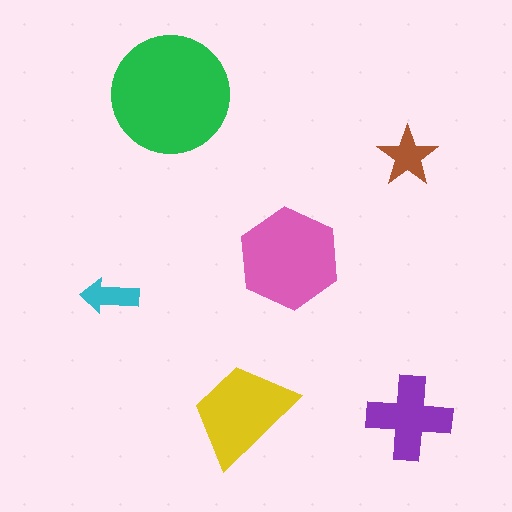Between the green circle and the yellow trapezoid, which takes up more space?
The green circle.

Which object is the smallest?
The cyan arrow.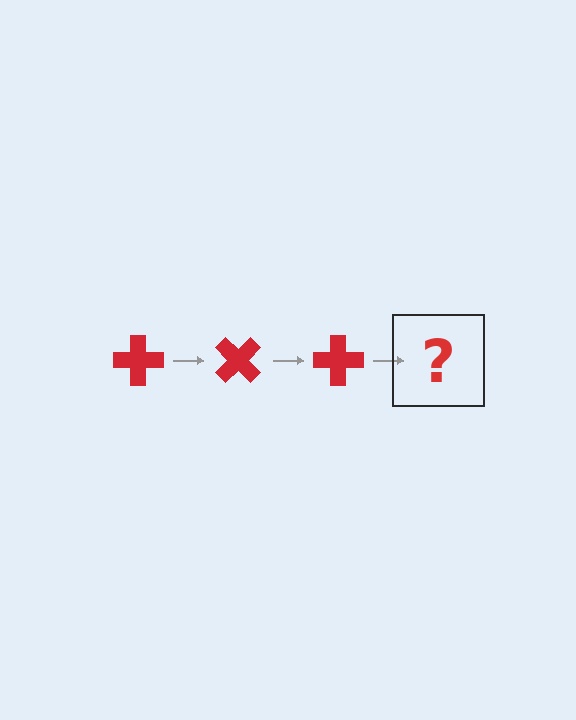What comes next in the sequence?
The next element should be a red cross rotated 135 degrees.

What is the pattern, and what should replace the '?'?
The pattern is that the cross rotates 45 degrees each step. The '?' should be a red cross rotated 135 degrees.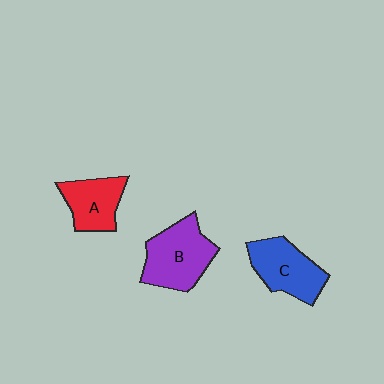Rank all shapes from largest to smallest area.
From largest to smallest: B (purple), C (blue), A (red).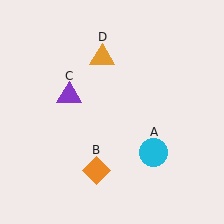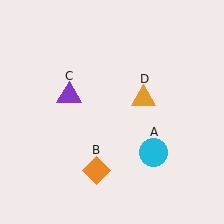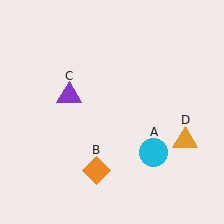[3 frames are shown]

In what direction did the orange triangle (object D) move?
The orange triangle (object D) moved down and to the right.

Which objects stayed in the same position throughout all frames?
Cyan circle (object A) and orange diamond (object B) and purple triangle (object C) remained stationary.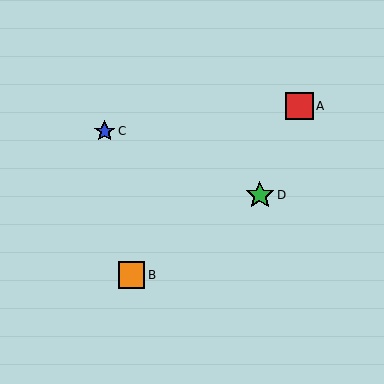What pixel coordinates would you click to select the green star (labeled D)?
Click at (260, 195) to select the green star D.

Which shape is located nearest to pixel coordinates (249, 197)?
The green star (labeled D) at (260, 195) is nearest to that location.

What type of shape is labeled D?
Shape D is a green star.